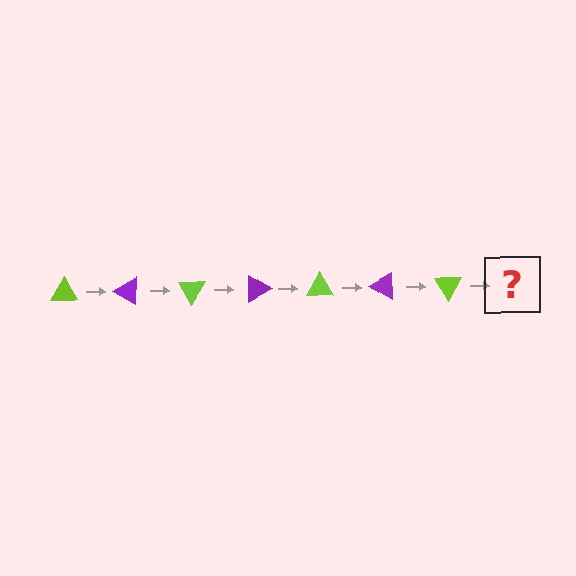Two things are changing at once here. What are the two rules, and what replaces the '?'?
The two rules are that it rotates 30 degrees each step and the color cycles through lime and purple. The '?' should be a purple triangle, rotated 210 degrees from the start.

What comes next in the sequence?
The next element should be a purple triangle, rotated 210 degrees from the start.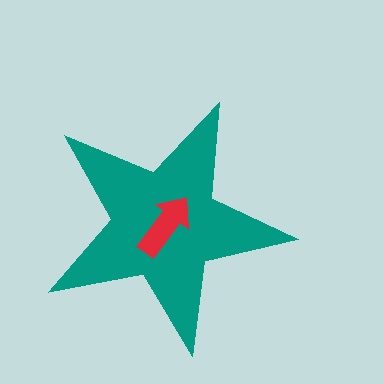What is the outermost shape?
The teal star.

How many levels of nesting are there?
2.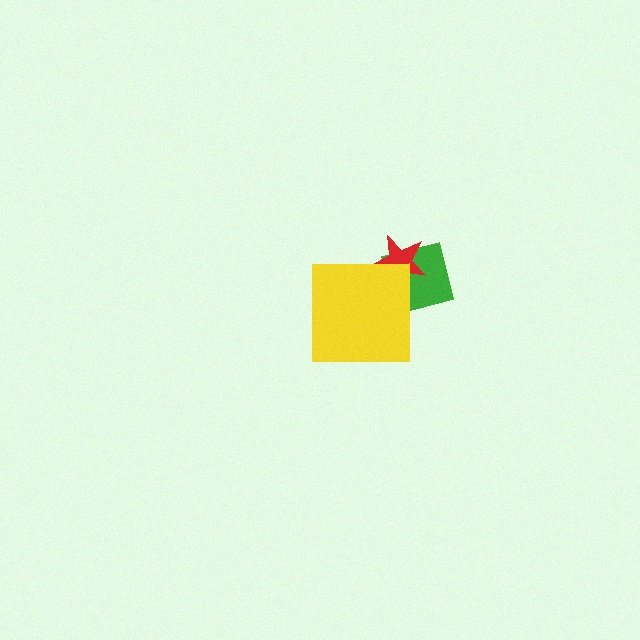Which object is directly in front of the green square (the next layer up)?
The red star is directly in front of the green square.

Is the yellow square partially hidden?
No, no other shape covers it.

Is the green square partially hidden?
Yes, it is partially covered by another shape.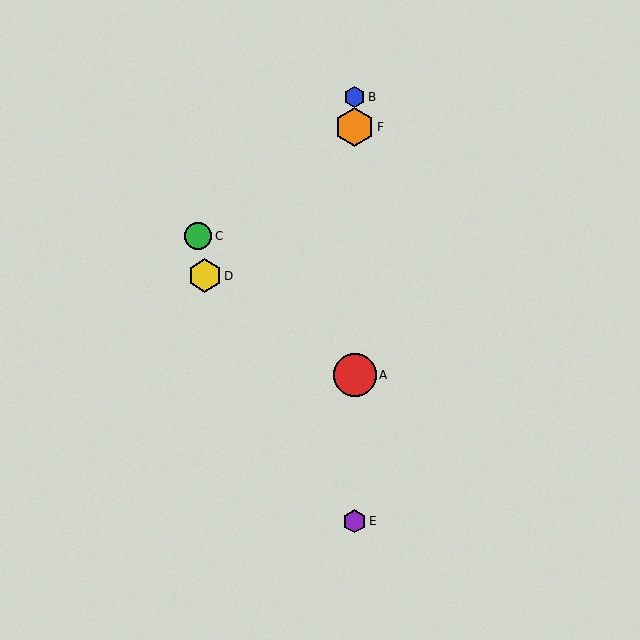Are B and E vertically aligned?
Yes, both are at x≈355.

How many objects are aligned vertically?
4 objects (A, B, E, F) are aligned vertically.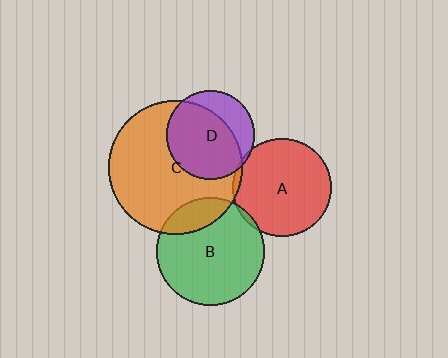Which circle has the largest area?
Circle C (orange).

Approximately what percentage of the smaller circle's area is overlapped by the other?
Approximately 70%.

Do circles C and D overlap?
Yes.